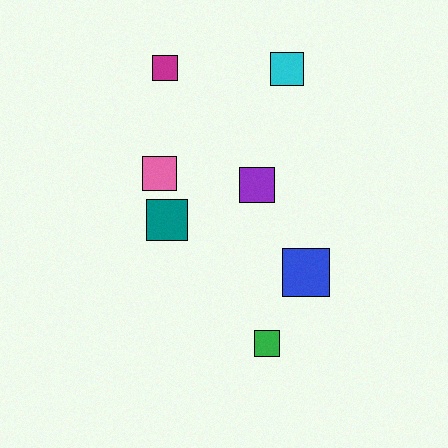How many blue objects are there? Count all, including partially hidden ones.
There is 1 blue object.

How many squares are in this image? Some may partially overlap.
There are 7 squares.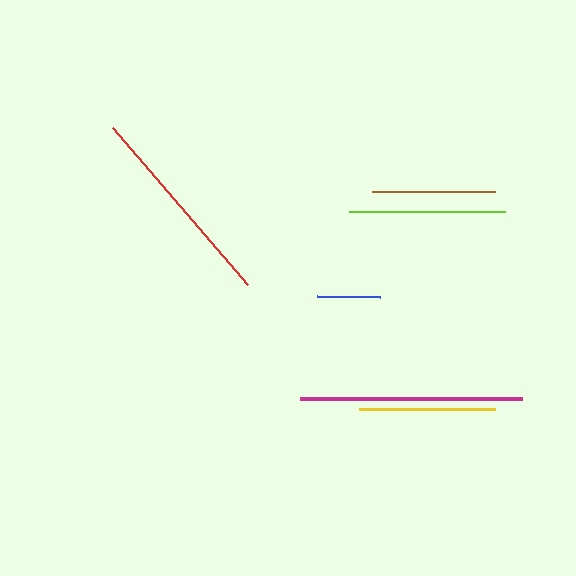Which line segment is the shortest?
The blue line is the shortest at approximately 64 pixels.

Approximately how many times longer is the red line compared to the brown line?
The red line is approximately 1.7 times the length of the brown line.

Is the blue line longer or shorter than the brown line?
The brown line is longer than the blue line.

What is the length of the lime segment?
The lime segment is approximately 155 pixels long.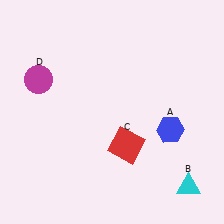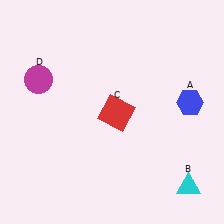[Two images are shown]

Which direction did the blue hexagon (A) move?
The blue hexagon (A) moved up.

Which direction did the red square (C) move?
The red square (C) moved up.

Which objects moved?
The objects that moved are: the blue hexagon (A), the red square (C).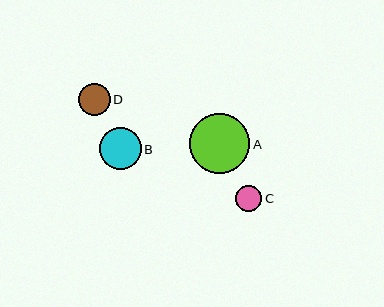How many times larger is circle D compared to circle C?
Circle D is approximately 1.2 times the size of circle C.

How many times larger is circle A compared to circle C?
Circle A is approximately 2.3 times the size of circle C.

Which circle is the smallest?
Circle C is the smallest with a size of approximately 26 pixels.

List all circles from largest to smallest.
From largest to smallest: A, B, D, C.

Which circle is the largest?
Circle A is the largest with a size of approximately 60 pixels.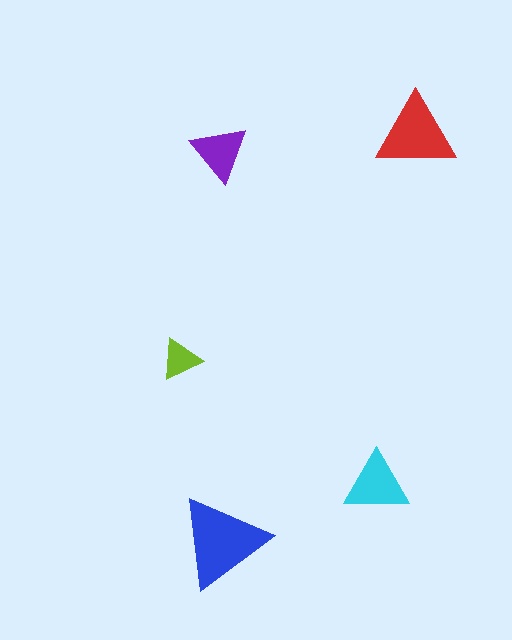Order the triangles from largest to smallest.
the blue one, the red one, the cyan one, the purple one, the lime one.